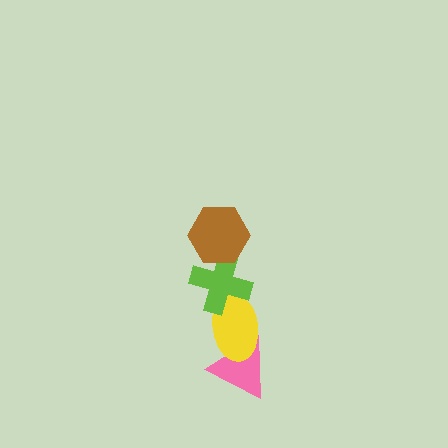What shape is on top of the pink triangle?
The yellow ellipse is on top of the pink triangle.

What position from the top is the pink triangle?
The pink triangle is 4th from the top.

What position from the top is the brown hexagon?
The brown hexagon is 1st from the top.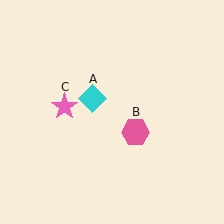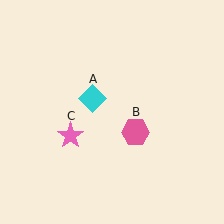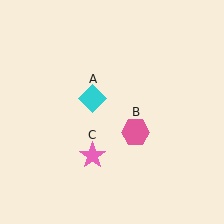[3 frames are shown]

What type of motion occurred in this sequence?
The pink star (object C) rotated counterclockwise around the center of the scene.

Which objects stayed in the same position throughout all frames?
Cyan diamond (object A) and pink hexagon (object B) remained stationary.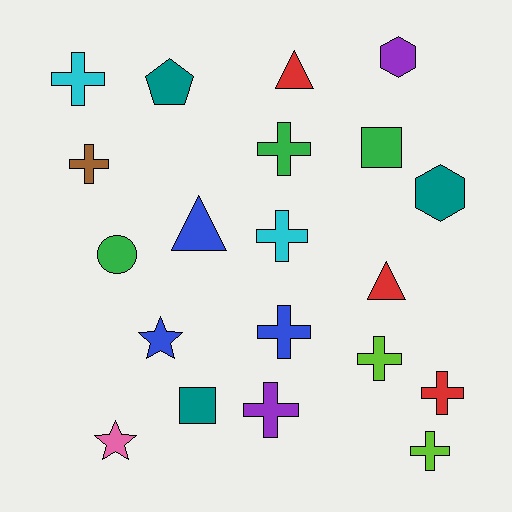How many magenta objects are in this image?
There are no magenta objects.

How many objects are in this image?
There are 20 objects.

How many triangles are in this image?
There are 3 triangles.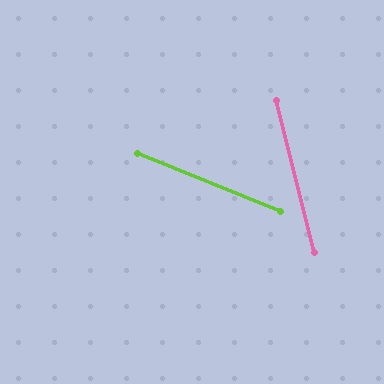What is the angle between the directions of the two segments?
Approximately 54 degrees.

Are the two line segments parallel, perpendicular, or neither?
Neither parallel nor perpendicular — they differ by about 54°.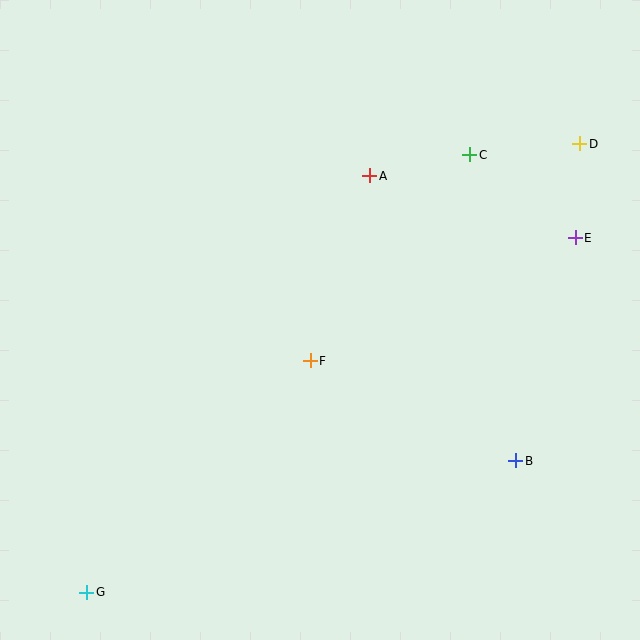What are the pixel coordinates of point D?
Point D is at (580, 144).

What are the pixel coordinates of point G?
Point G is at (87, 592).